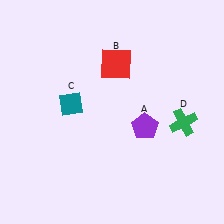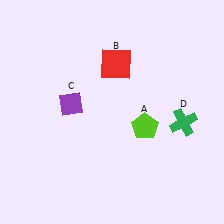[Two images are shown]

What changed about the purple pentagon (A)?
In Image 1, A is purple. In Image 2, it changed to lime.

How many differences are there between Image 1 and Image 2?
There are 2 differences between the two images.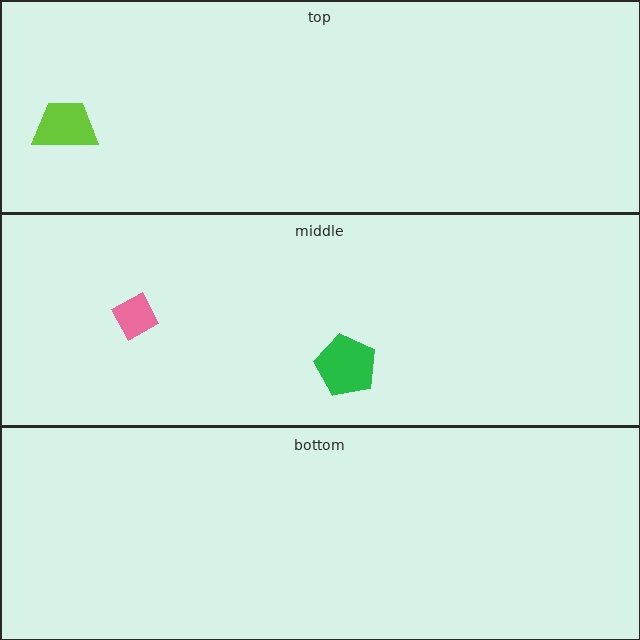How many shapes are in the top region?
1.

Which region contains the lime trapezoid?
The top region.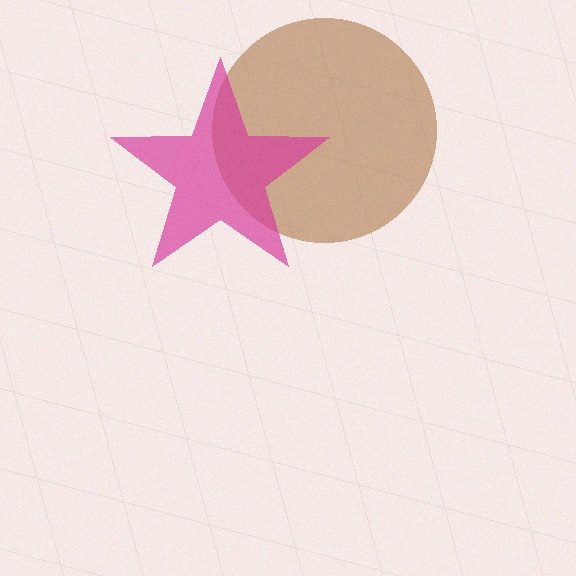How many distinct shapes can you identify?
There are 2 distinct shapes: a brown circle, a magenta star.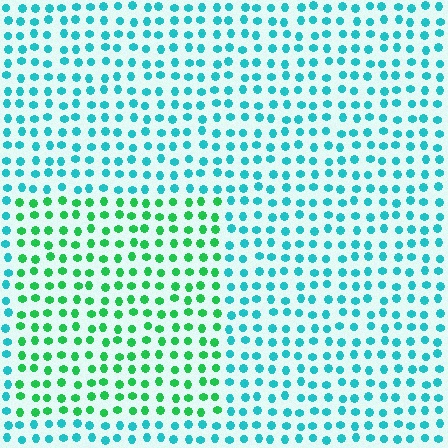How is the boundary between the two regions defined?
The boundary is defined purely by a slight shift in hue (about 45 degrees). Spacing, size, and orientation are identical on both sides.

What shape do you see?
I see a rectangle.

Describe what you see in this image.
The image is filled with small cyan elements in a uniform arrangement. A rectangle-shaped region is visible where the elements are tinted to a slightly different hue, forming a subtle color boundary.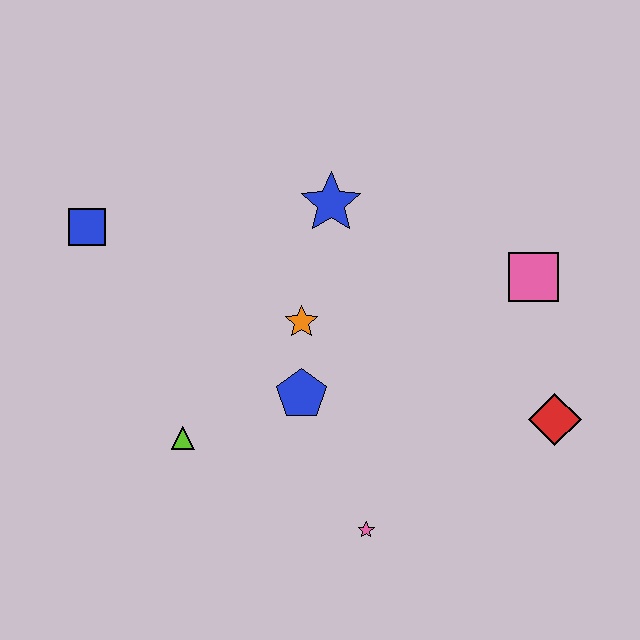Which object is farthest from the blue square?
The red diamond is farthest from the blue square.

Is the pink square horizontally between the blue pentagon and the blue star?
No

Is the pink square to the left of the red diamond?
Yes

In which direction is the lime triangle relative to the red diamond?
The lime triangle is to the left of the red diamond.